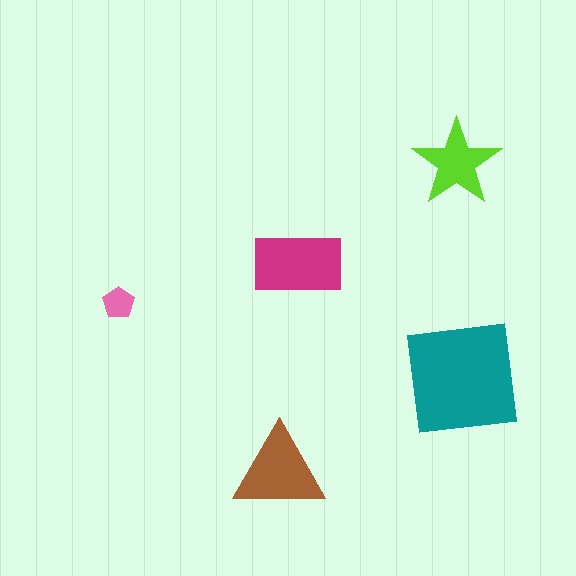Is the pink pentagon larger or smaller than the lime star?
Smaller.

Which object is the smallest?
The pink pentagon.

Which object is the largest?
The teal square.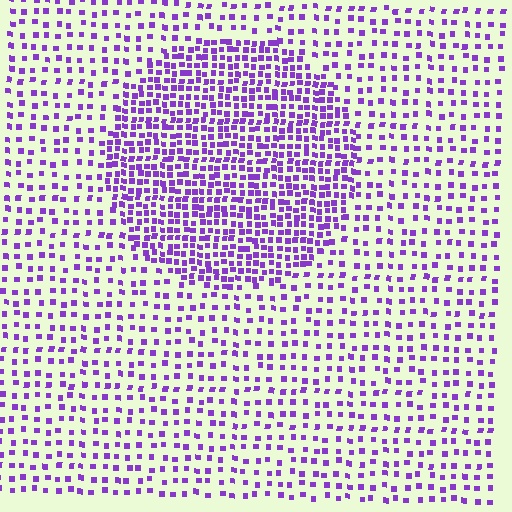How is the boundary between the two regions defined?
The boundary is defined by a change in element density (approximately 2.2x ratio). All elements are the same color, size, and shape.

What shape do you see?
I see a circle.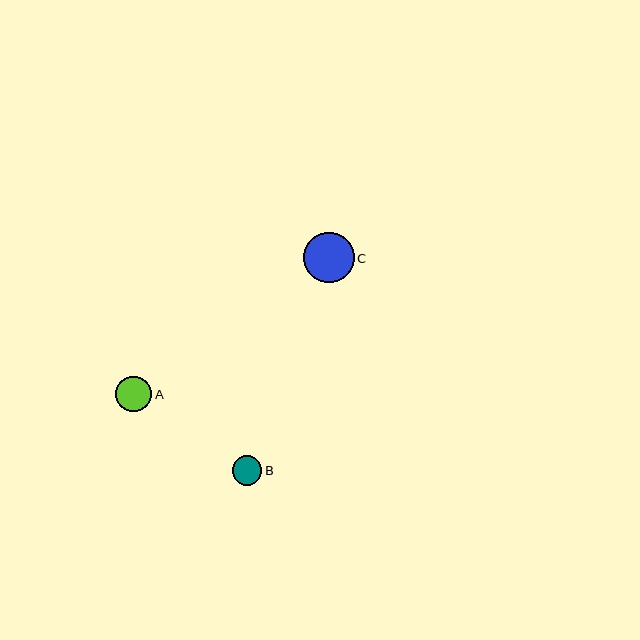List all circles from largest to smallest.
From largest to smallest: C, A, B.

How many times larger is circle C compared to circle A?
Circle C is approximately 1.4 times the size of circle A.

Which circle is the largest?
Circle C is the largest with a size of approximately 51 pixels.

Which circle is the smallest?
Circle B is the smallest with a size of approximately 29 pixels.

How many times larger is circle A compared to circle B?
Circle A is approximately 1.2 times the size of circle B.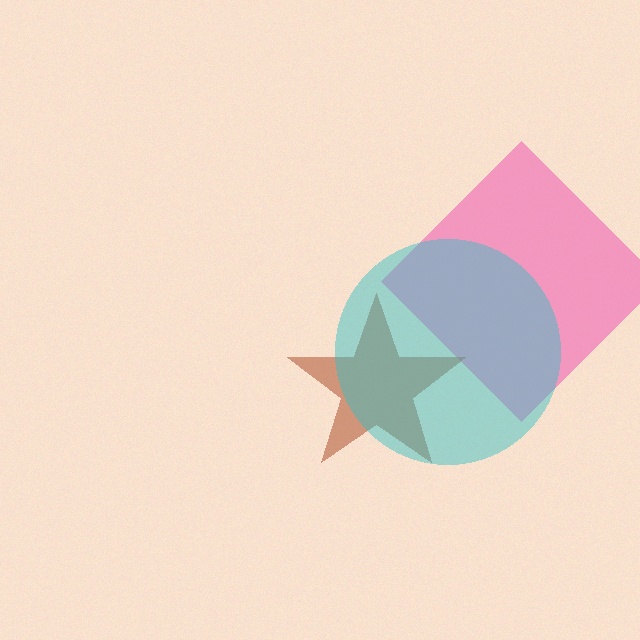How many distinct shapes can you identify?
There are 3 distinct shapes: a pink diamond, a brown star, a cyan circle.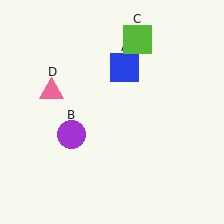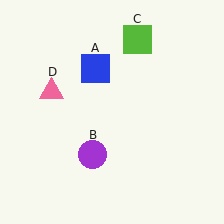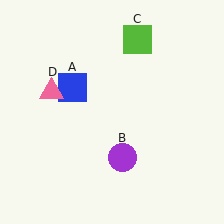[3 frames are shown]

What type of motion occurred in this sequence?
The blue square (object A), purple circle (object B) rotated counterclockwise around the center of the scene.